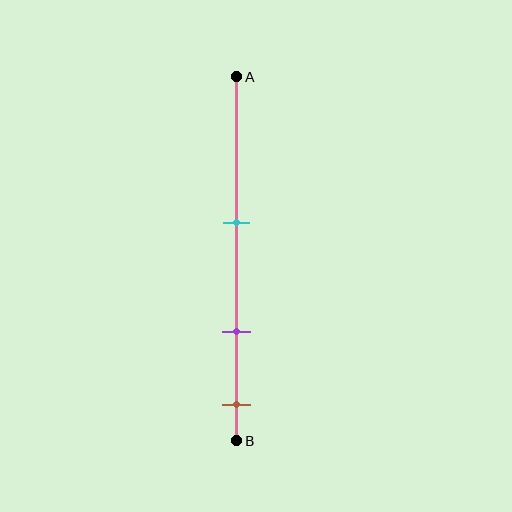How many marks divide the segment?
There are 3 marks dividing the segment.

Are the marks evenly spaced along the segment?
Yes, the marks are approximately evenly spaced.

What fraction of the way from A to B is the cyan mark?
The cyan mark is approximately 40% (0.4) of the way from A to B.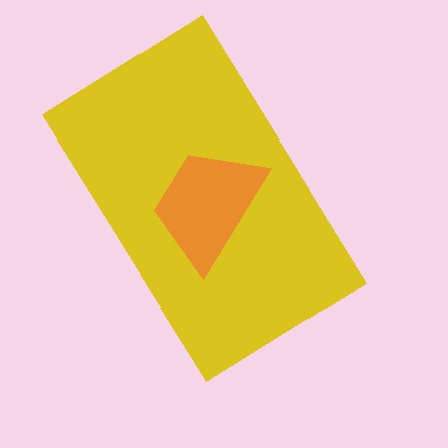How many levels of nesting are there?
2.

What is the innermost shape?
The orange trapezoid.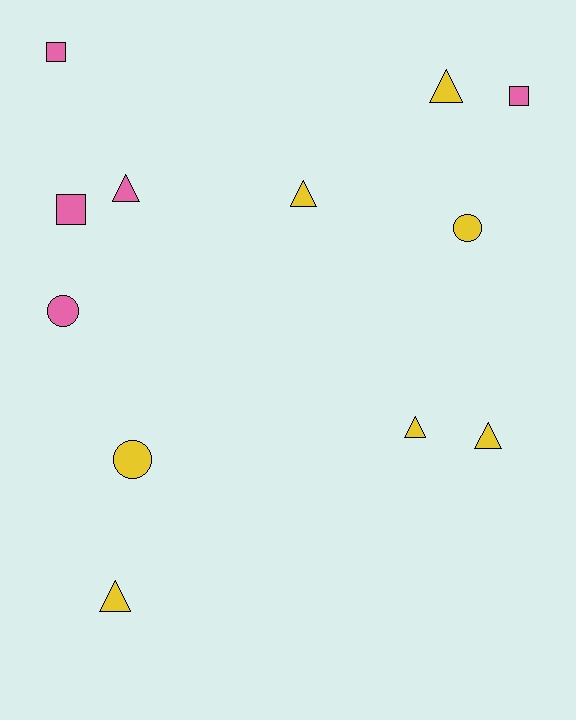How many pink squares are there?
There are 3 pink squares.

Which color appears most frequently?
Yellow, with 7 objects.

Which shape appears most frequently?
Triangle, with 6 objects.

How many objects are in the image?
There are 12 objects.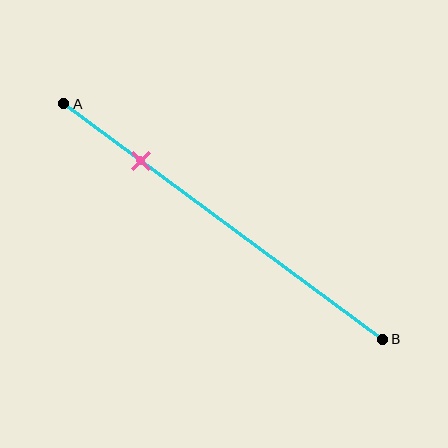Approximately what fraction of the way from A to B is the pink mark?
The pink mark is approximately 25% of the way from A to B.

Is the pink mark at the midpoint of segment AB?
No, the mark is at about 25% from A, not at the 50% midpoint.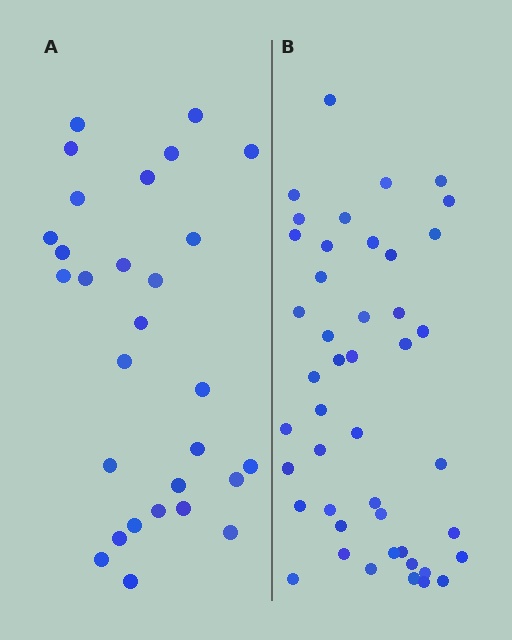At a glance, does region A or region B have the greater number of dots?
Region B (the right region) has more dots.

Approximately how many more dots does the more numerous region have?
Region B has approximately 15 more dots than region A.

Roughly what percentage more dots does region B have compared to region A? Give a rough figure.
About 55% more.